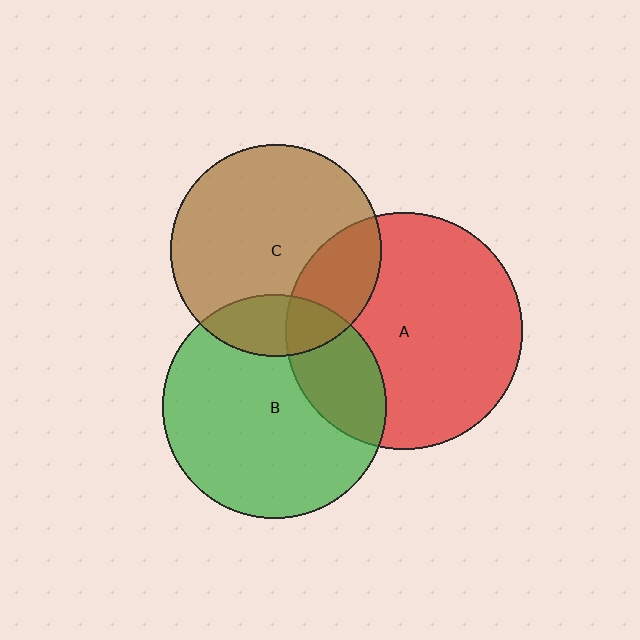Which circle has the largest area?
Circle A (red).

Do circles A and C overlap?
Yes.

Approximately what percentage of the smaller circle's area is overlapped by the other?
Approximately 25%.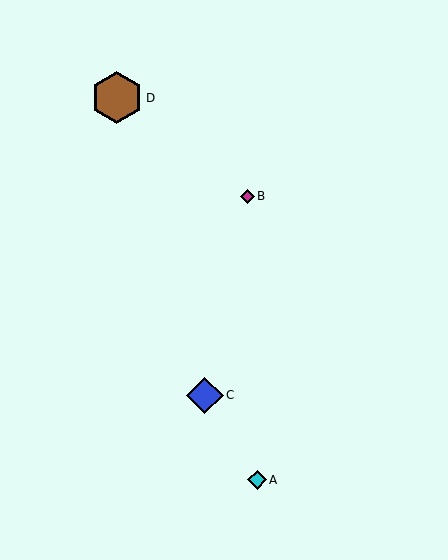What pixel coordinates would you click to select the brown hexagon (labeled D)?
Click at (117, 98) to select the brown hexagon D.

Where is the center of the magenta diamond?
The center of the magenta diamond is at (247, 196).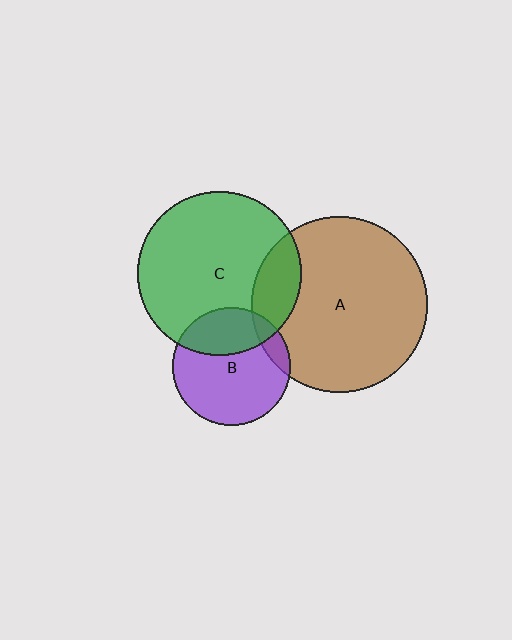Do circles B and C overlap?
Yes.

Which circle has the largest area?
Circle A (brown).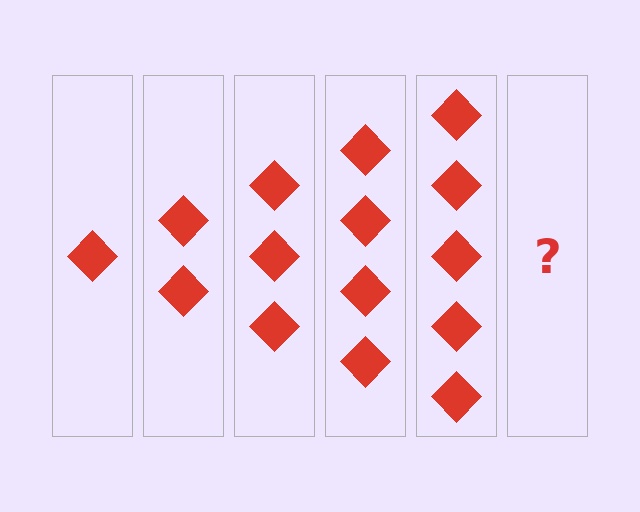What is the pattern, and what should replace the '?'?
The pattern is that each step adds one more diamond. The '?' should be 6 diamonds.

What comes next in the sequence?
The next element should be 6 diamonds.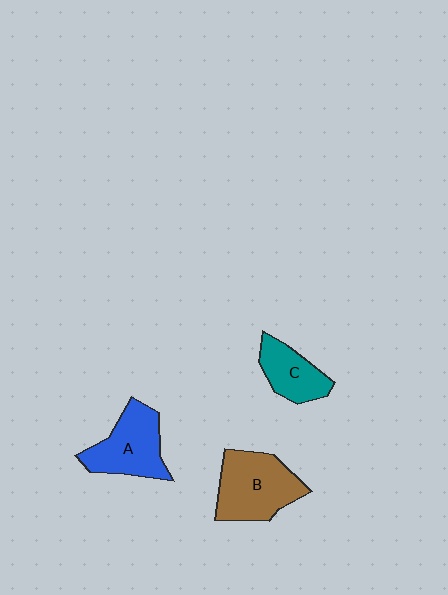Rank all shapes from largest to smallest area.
From largest to smallest: B (brown), A (blue), C (teal).